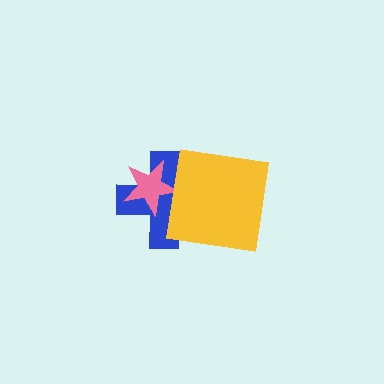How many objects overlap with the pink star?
1 object overlaps with the pink star.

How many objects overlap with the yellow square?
1 object overlaps with the yellow square.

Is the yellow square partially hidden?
No, no other shape covers it.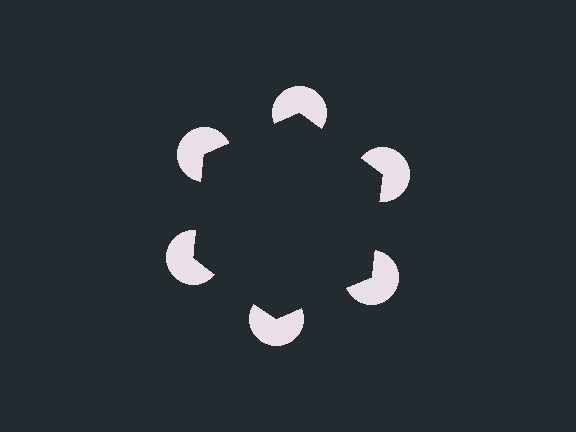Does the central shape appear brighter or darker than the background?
It typically appears slightly darker than the background, even though no actual brightness change is drawn.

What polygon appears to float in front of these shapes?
An illusory hexagon — its edges are inferred from the aligned wedge cuts in the pac-man discs, not physically drawn.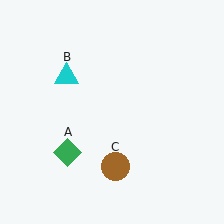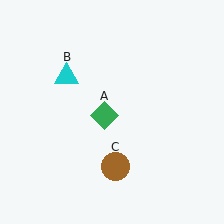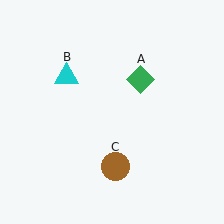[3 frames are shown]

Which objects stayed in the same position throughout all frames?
Cyan triangle (object B) and brown circle (object C) remained stationary.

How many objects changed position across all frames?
1 object changed position: green diamond (object A).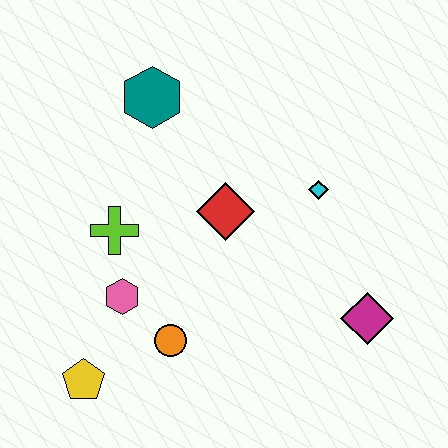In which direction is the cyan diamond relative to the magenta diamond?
The cyan diamond is above the magenta diamond.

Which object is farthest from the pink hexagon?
The magenta diamond is farthest from the pink hexagon.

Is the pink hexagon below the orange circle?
No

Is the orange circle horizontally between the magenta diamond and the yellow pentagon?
Yes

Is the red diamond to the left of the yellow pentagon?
No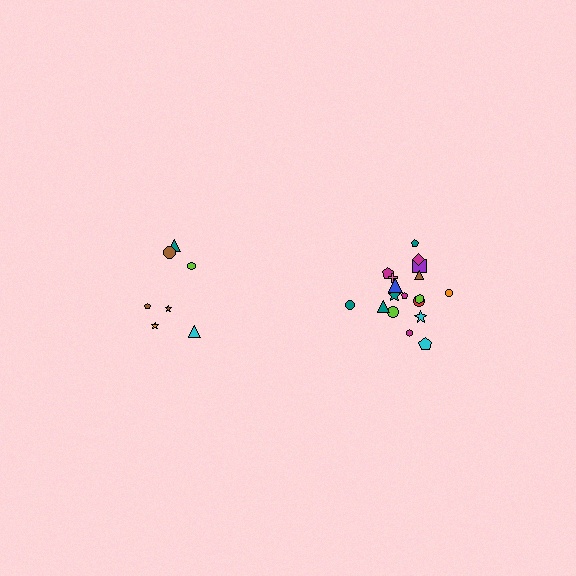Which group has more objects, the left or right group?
The right group.